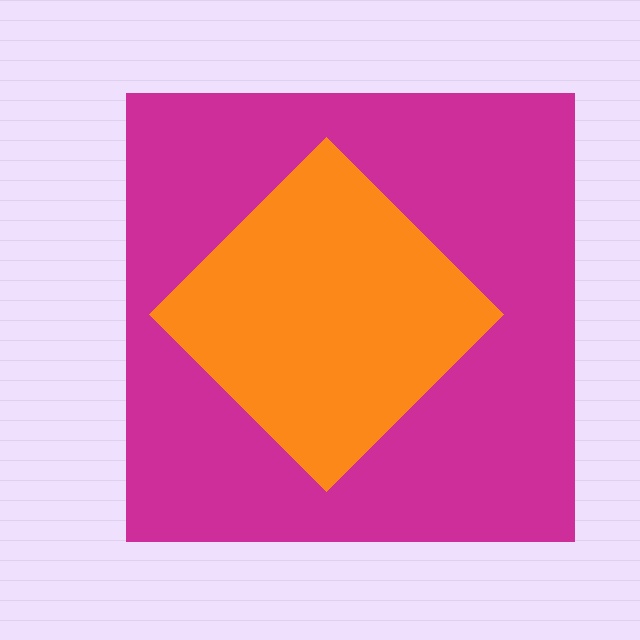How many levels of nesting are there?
2.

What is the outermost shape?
The magenta square.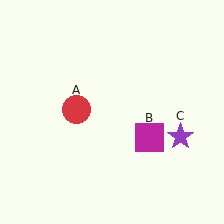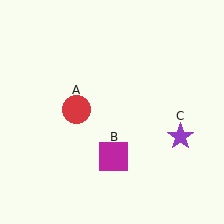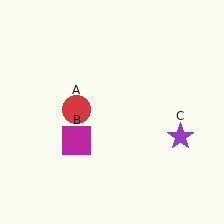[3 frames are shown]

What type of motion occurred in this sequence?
The magenta square (object B) rotated clockwise around the center of the scene.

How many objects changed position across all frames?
1 object changed position: magenta square (object B).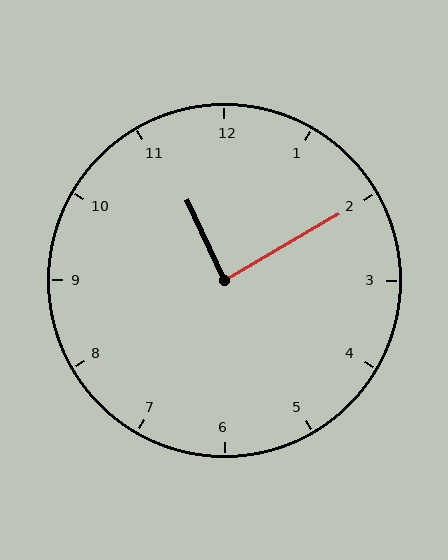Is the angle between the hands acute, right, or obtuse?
It is right.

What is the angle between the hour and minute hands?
Approximately 85 degrees.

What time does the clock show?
11:10.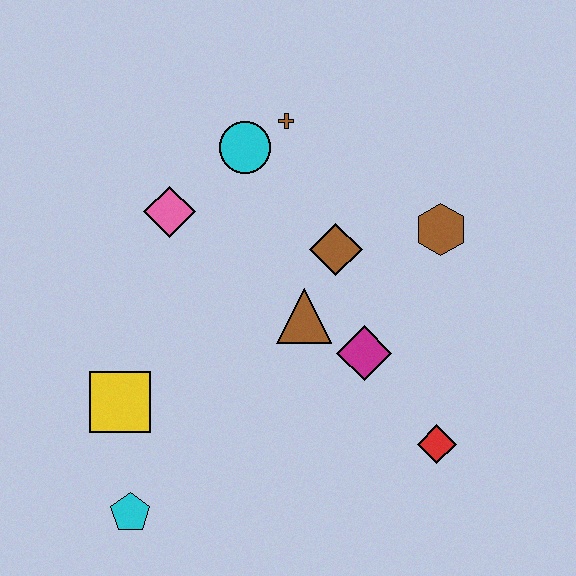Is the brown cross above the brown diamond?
Yes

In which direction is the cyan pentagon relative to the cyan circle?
The cyan pentagon is below the cyan circle.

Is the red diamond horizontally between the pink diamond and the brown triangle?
No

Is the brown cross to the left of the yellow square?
No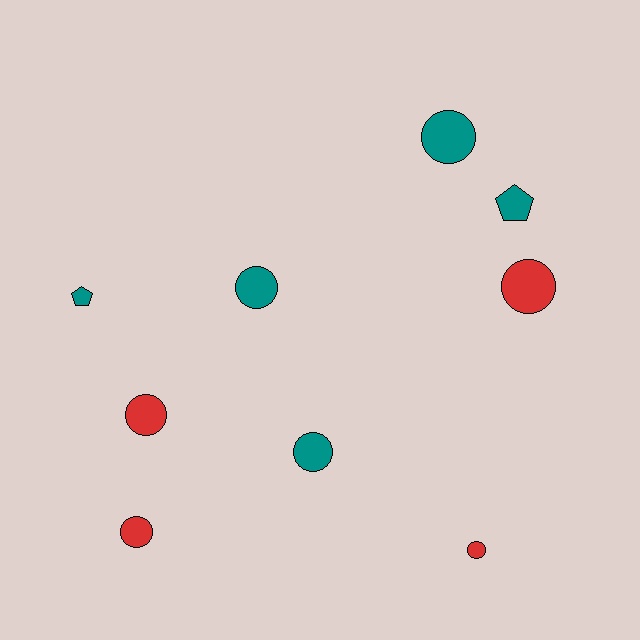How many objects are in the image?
There are 9 objects.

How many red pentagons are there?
There are no red pentagons.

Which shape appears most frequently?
Circle, with 7 objects.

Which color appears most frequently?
Teal, with 5 objects.